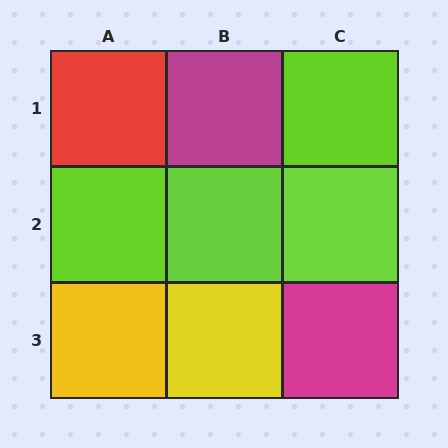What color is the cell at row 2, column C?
Lime.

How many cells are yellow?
2 cells are yellow.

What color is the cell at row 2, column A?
Lime.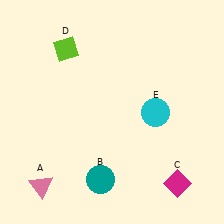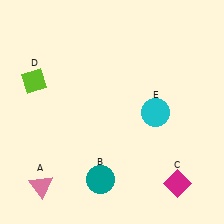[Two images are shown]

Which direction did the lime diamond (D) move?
The lime diamond (D) moved down.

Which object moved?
The lime diamond (D) moved down.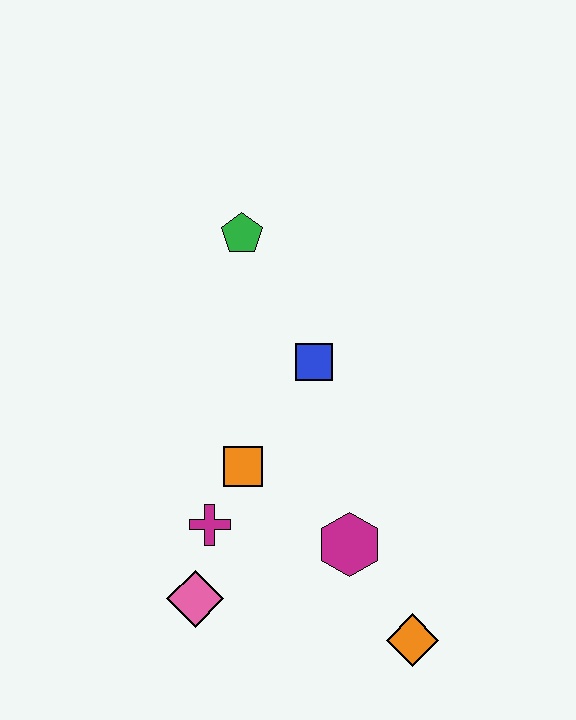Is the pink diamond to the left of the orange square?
Yes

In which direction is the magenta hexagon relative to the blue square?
The magenta hexagon is below the blue square.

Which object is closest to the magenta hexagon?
The orange diamond is closest to the magenta hexagon.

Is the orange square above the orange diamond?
Yes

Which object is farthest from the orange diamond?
The green pentagon is farthest from the orange diamond.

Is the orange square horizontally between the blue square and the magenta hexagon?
No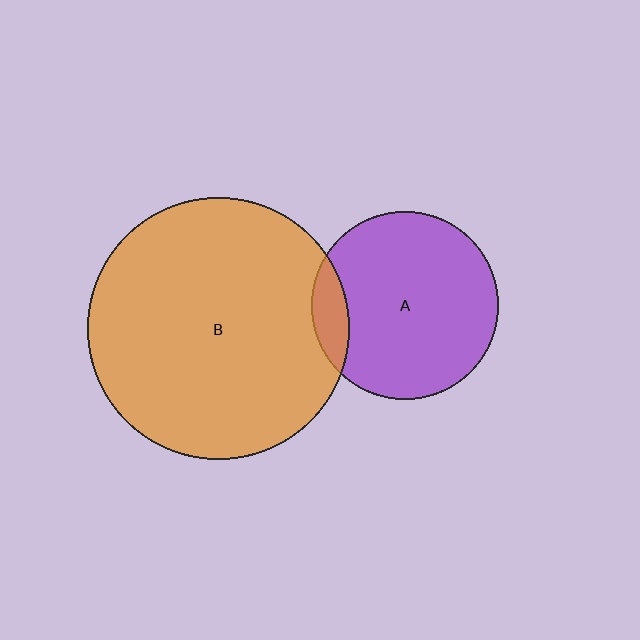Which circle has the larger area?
Circle B (orange).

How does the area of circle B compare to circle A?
Approximately 1.9 times.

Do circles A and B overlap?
Yes.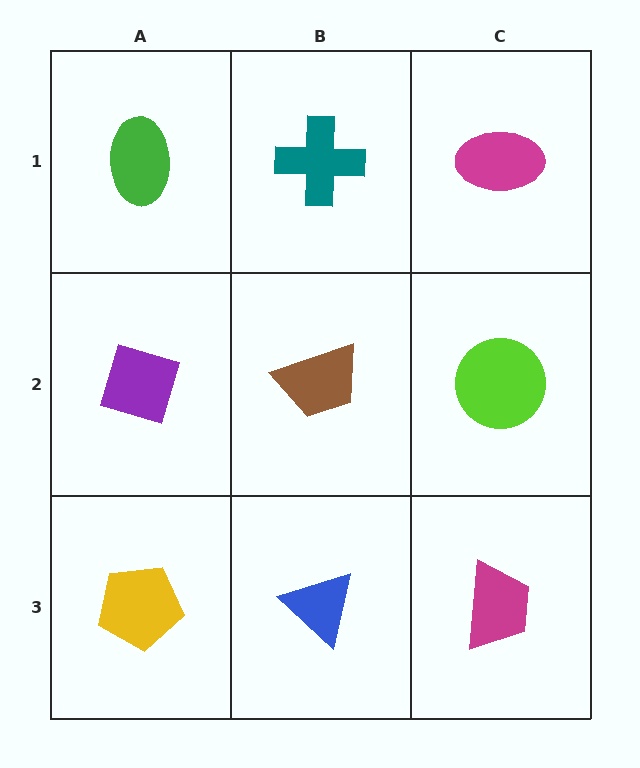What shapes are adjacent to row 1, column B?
A brown trapezoid (row 2, column B), a green ellipse (row 1, column A), a magenta ellipse (row 1, column C).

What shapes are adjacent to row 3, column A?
A purple diamond (row 2, column A), a blue triangle (row 3, column B).